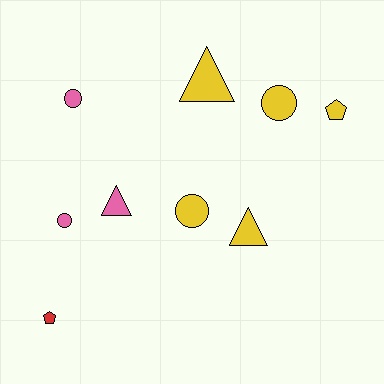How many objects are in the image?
There are 9 objects.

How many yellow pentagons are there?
There is 1 yellow pentagon.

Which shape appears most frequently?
Circle, with 4 objects.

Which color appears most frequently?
Yellow, with 5 objects.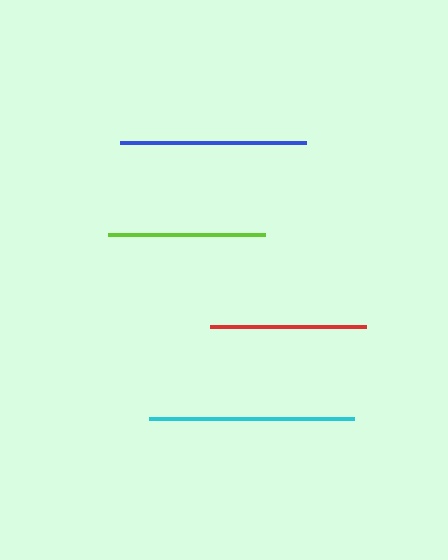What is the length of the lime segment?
The lime segment is approximately 157 pixels long.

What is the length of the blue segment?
The blue segment is approximately 187 pixels long.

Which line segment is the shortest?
The red line is the shortest at approximately 156 pixels.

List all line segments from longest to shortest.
From longest to shortest: cyan, blue, lime, red.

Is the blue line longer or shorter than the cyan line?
The cyan line is longer than the blue line.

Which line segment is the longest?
The cyan line is the longest at approximately 206 pixels.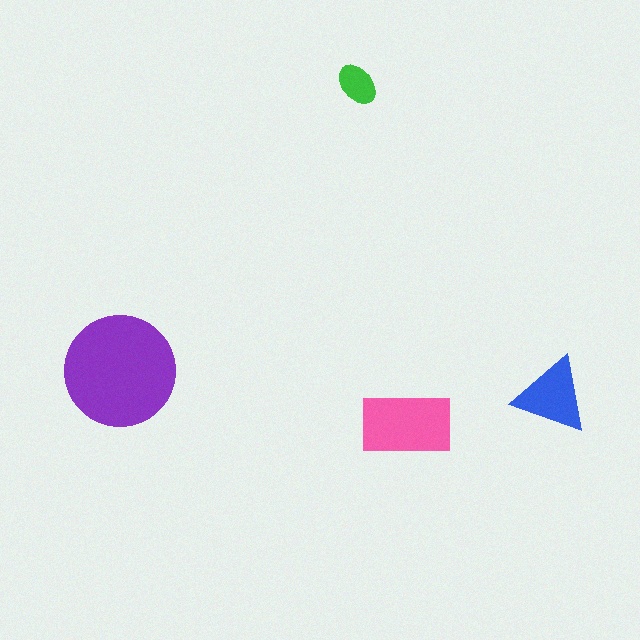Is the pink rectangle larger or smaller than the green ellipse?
Larger.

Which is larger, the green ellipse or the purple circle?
The purple circle.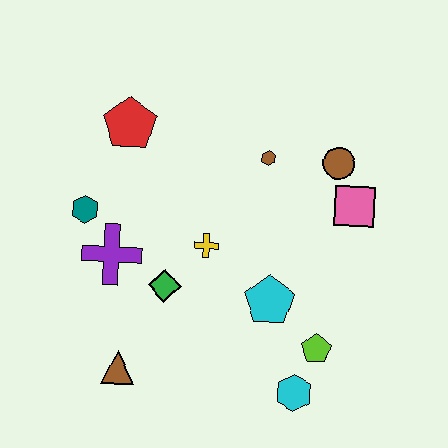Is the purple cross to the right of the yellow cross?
No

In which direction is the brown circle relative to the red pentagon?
The brown circle is to the right of the red pentagon.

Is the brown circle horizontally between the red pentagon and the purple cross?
No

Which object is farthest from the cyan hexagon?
The red pentagon is farthest from the cyan hexagon.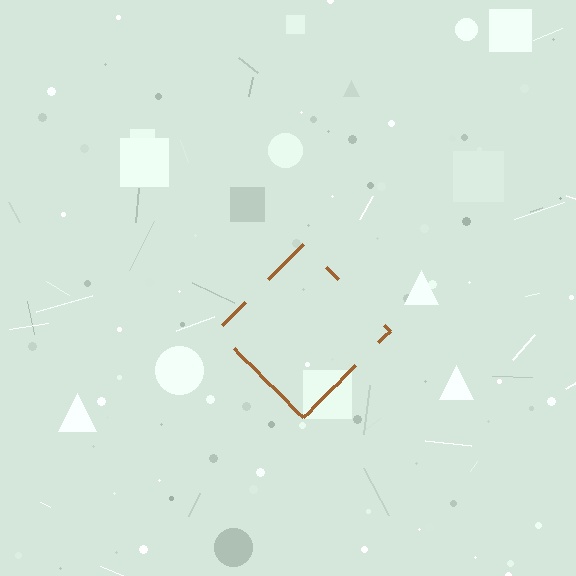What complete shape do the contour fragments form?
The contour fragments form a diamond.